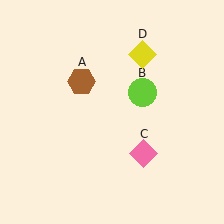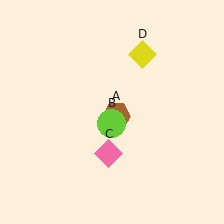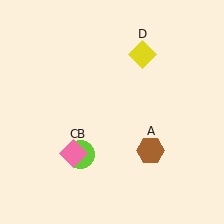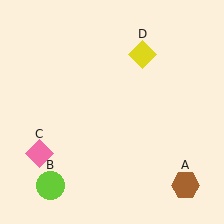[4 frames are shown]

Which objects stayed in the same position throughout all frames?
Yellow diamond (object D) remained stationary.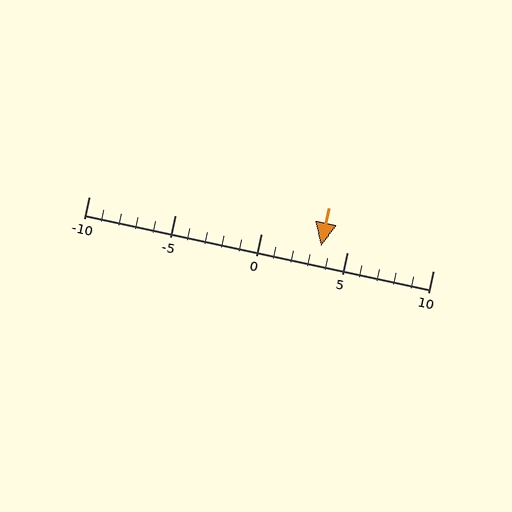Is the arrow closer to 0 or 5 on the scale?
The arrow is closer to 5.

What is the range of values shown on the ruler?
The ruler shows values from -10 to 10.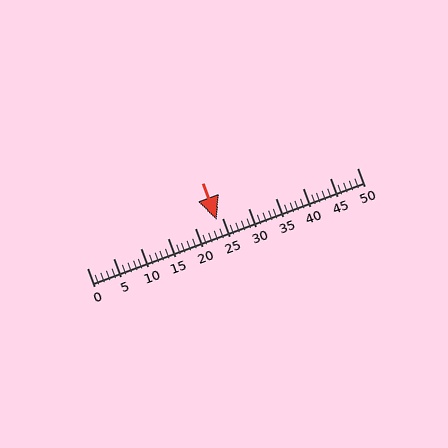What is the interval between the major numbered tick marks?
The major tick marks are spaced 5 units apart.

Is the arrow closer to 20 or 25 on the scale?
The arrow is closer to 25.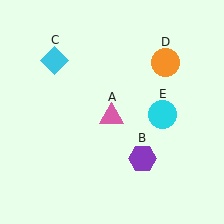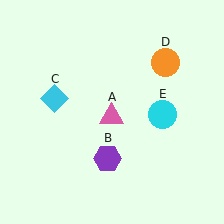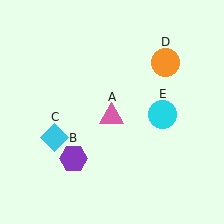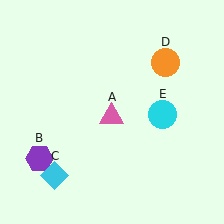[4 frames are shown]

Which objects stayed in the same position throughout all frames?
Pink triangle (object A) and orange circle (object D) and cyan circle (object E) remained stationary.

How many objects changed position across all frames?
2 objects changed position: purple hexagon (object B), cyan diamond (object C).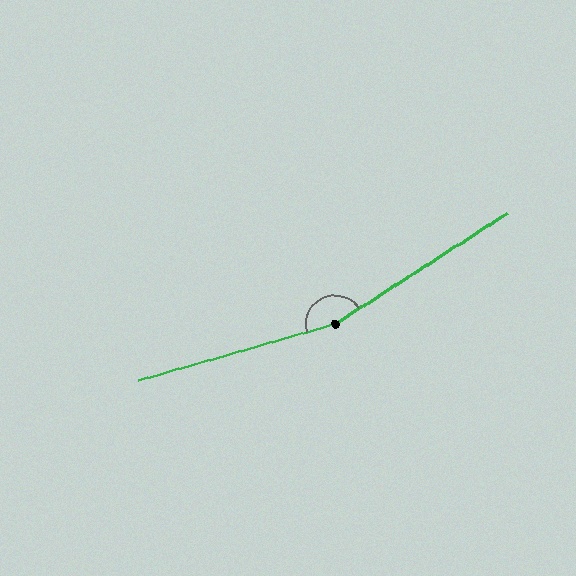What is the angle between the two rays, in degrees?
Approximately 163 degrees.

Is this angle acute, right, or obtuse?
It is obtuse.